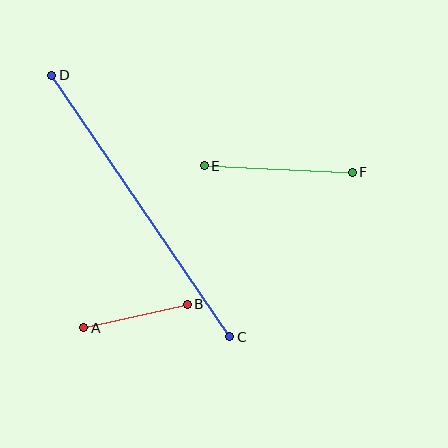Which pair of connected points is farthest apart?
Points C and D are farthest apart.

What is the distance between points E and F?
The distance is approximately 148 pixels.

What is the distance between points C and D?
The distance is approximately 316 pixels.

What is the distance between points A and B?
The distance is approximately 106 pixels.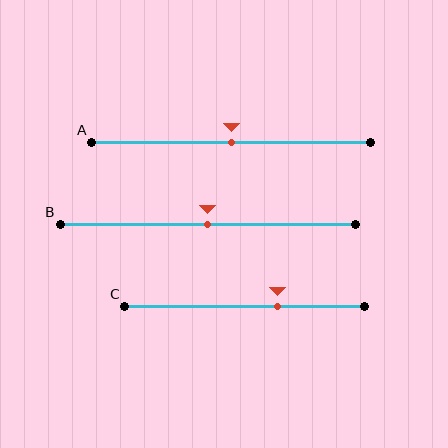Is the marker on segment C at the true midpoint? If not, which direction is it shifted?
No, the marker on segment C is shifted to the right by about 14% of the segment length.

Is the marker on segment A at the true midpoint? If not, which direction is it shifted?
Yes, the marker on segment A is at the true midpoint.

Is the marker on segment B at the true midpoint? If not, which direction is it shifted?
Yes, the marker on segment B is at the true midpoint.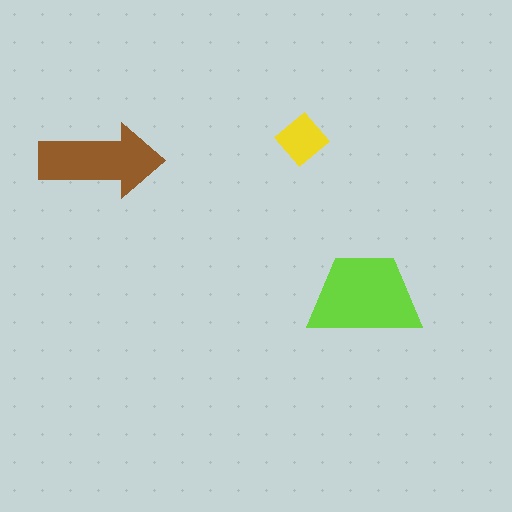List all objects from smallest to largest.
The yellow diamond, the brown arrow, the lime trapezoid.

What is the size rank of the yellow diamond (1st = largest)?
3rd.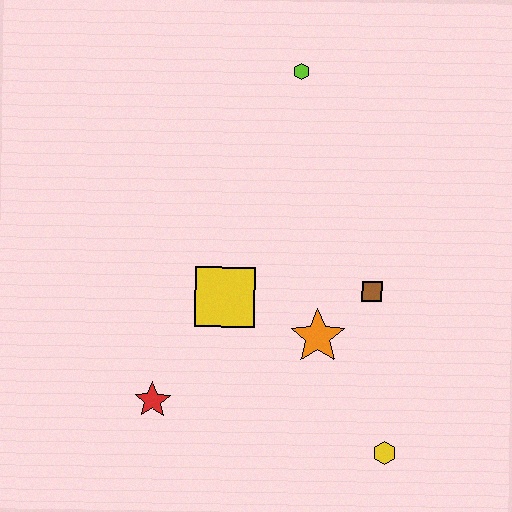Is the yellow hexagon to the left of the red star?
No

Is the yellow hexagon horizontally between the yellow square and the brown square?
No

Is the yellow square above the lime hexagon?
No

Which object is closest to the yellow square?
The orange star is closest to the yellow square.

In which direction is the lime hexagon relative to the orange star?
The lime hexagon is above the orange star.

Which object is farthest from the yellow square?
The lime hexagon is farthest from the yellow square.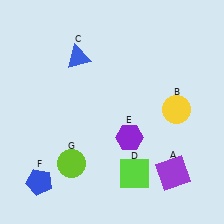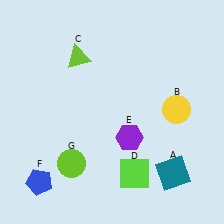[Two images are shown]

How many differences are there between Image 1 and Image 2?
There are 2 differences between the two images.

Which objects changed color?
A changed from purple to teal. C changed from blue to lime.